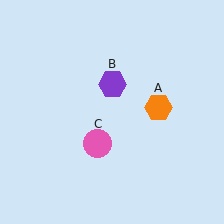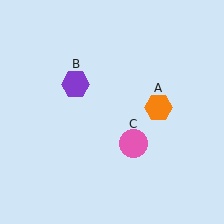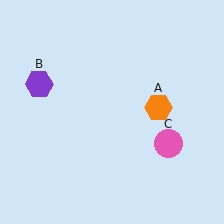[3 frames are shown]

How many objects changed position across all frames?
2 objects changed position: purple hexagon (object B), pink circle (object C).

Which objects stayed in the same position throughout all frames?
Orange hexagon (object A) remained stationary.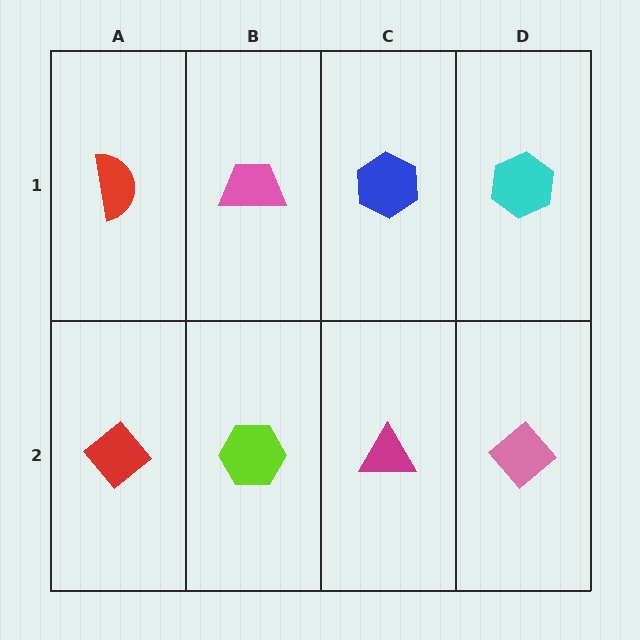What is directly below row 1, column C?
A magenta triangle.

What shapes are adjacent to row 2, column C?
A blue hexagon (row 1, column C), a lime hexagon (row 2, column B), a pink diamond (row 2, column D).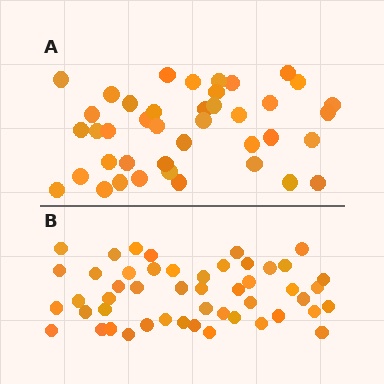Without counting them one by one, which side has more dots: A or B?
Region B (the bottom region) has more dots.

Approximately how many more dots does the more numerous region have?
Region B has roughly 8 or so more dots than region A.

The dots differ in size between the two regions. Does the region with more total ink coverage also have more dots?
No. Region A has more total ink coverage because its dots are larger, but region B actually contains more individual dots. Total area can be misleading — the number of items is what matters here.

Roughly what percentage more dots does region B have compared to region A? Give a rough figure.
About 20% more.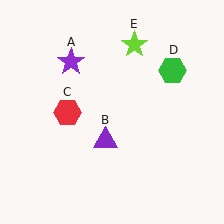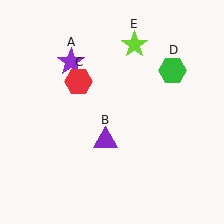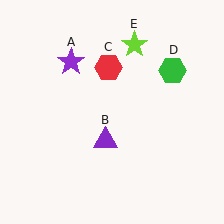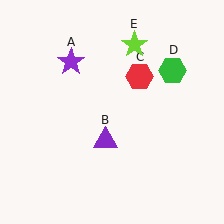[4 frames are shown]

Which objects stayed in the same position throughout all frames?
Purple star (object A) and purple triangle (object B) and green hexagon (object D) and lime star (object E) remained stationary.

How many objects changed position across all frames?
1 object changed position: red hexagon (object C).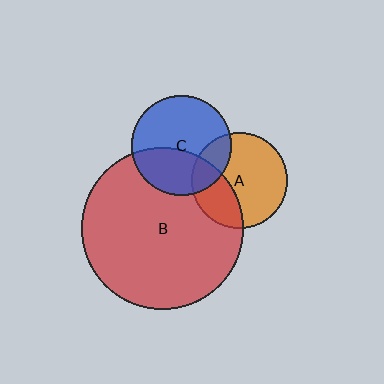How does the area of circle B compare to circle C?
Approximately 2.6 times.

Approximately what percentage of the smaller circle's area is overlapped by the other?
Approximately 30%.